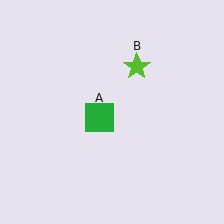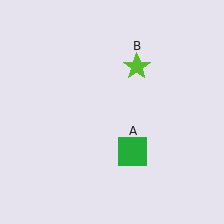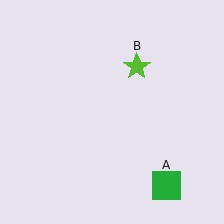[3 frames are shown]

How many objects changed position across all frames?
1 object changed position: green square (object A).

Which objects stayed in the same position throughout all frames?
Lime star (object B) remained stationary.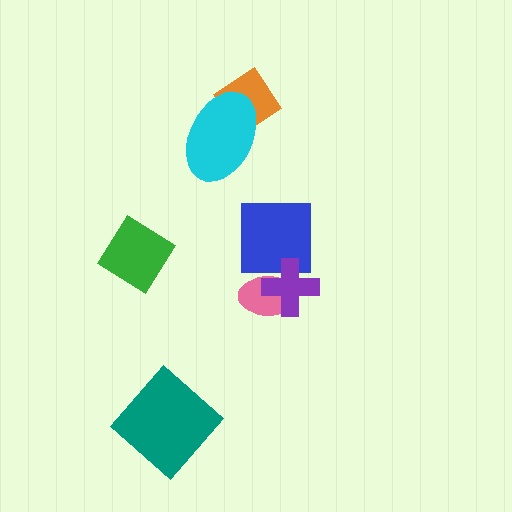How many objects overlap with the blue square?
1 object overlaps with the blue square.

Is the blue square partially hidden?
Yes, it is partially covered by another shape.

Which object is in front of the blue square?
The purple cross is in front of the blue square.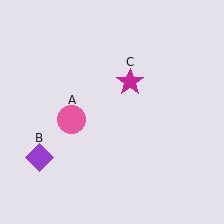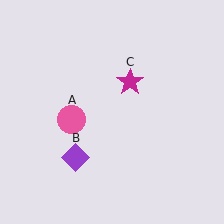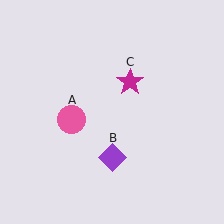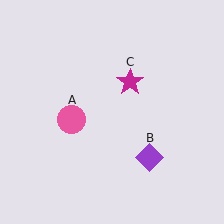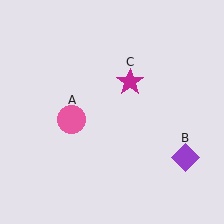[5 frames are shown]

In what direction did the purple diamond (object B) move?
The purple diamond (object B) moved right.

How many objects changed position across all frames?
1 object changed position: purple diamond (object B).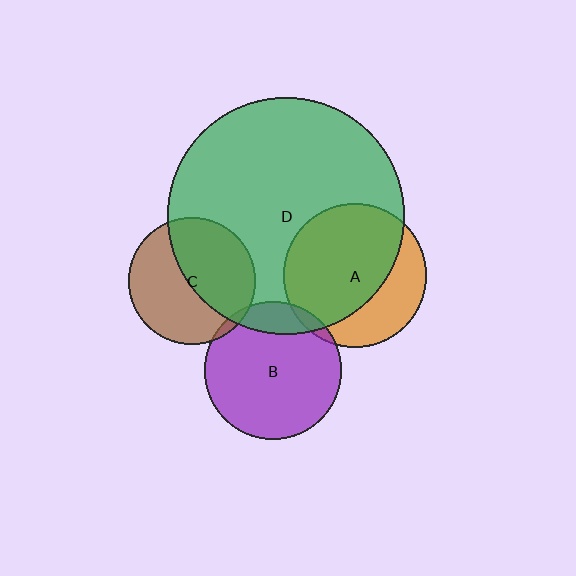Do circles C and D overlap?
Yes.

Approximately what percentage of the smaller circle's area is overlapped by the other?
Approximately 50%.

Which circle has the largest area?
Circle D (green).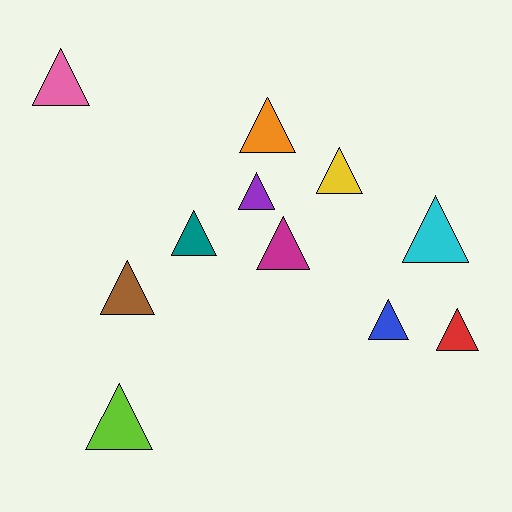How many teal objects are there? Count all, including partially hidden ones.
There is 1 teal object.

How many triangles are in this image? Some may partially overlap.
There are 11 triangles.